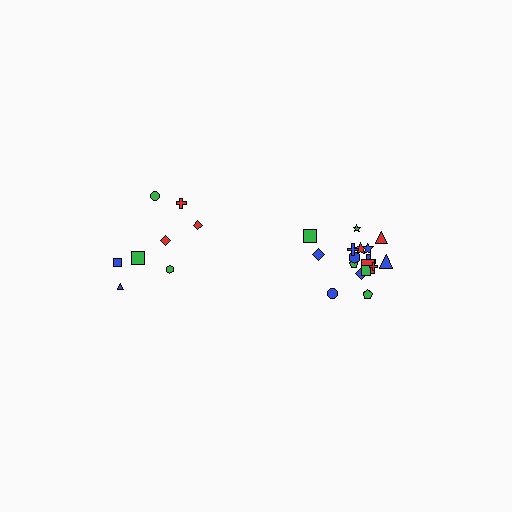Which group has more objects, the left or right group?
The right group.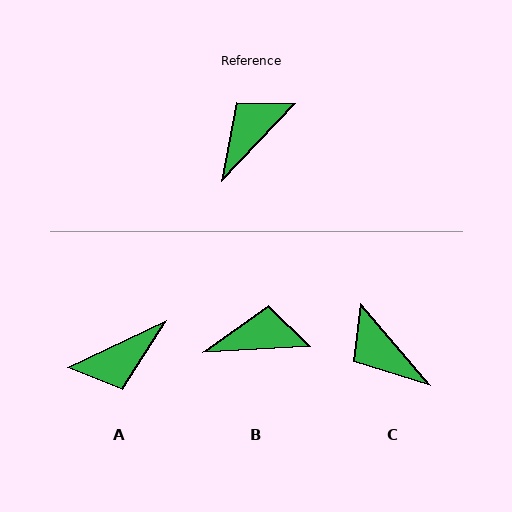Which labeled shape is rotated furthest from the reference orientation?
A, about 159 degrees away.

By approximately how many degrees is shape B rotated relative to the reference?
Approximately 43 degrees clockwise.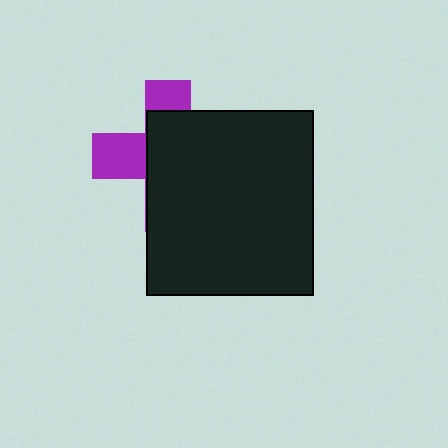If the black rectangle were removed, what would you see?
You would see the complete purple cross.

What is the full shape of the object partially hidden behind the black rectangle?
The partially hidden object is a purple cross.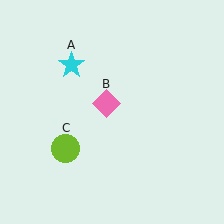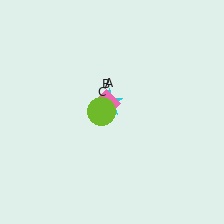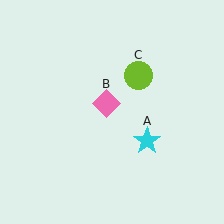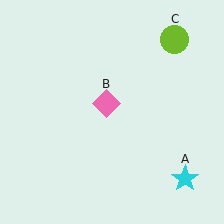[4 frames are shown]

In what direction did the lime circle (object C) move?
The lime circle (object C) moved up and to the right.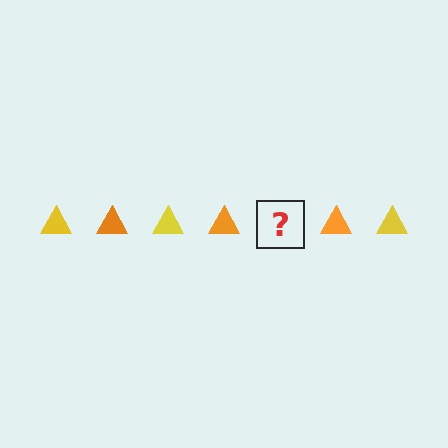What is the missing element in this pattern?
The missing element is a yellow triangle.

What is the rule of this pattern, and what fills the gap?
The rule is that the pattern cycles through yellow, orange triangles. The gap should be filled with a yellow triangle.